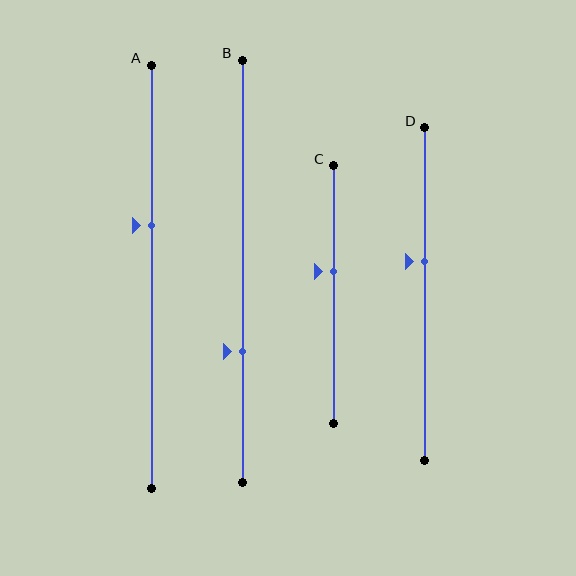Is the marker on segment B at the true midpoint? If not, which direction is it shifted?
No, the marker on segment B is shifted downward by about 19% of the segment length.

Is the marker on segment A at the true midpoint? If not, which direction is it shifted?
No, the marker on segment A is shifted upward by about 12% of the segment length.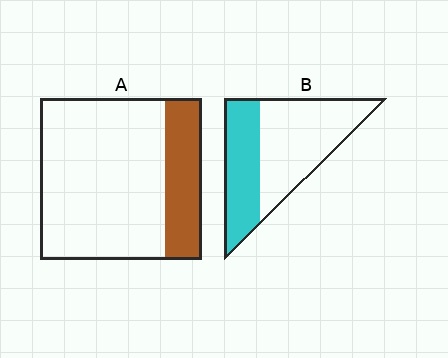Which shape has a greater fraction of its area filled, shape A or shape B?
Shape B.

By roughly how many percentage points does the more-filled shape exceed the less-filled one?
By roughly 15 percentage points (B over A).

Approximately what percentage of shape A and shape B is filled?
A is approximately 25% and B is approximately 40%.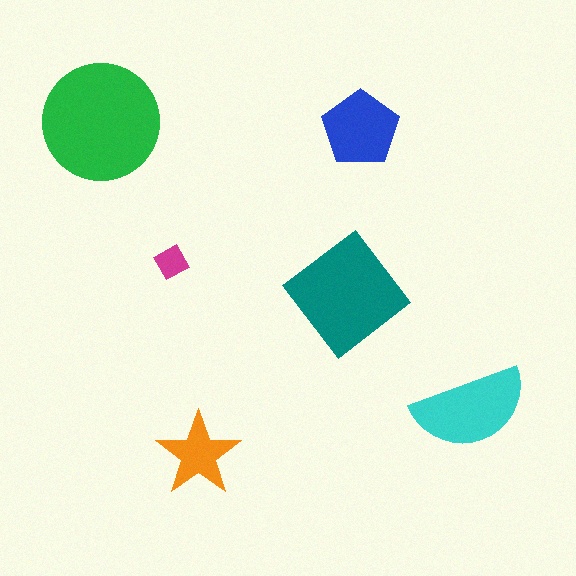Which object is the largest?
The green circle.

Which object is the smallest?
The magenta diamond.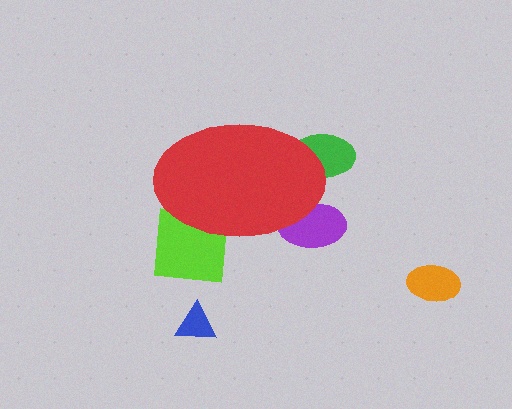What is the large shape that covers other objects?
A red ellipse.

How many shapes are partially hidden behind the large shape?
3 shapes are partially hidden.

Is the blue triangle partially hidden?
No, the blue triangle is fully visible.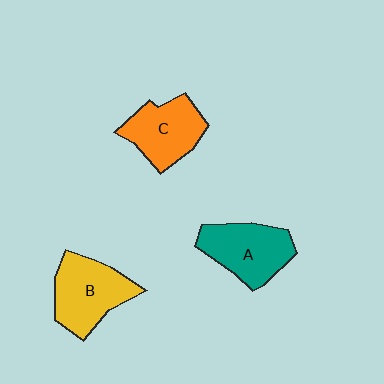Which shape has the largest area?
Shape B (yellow).